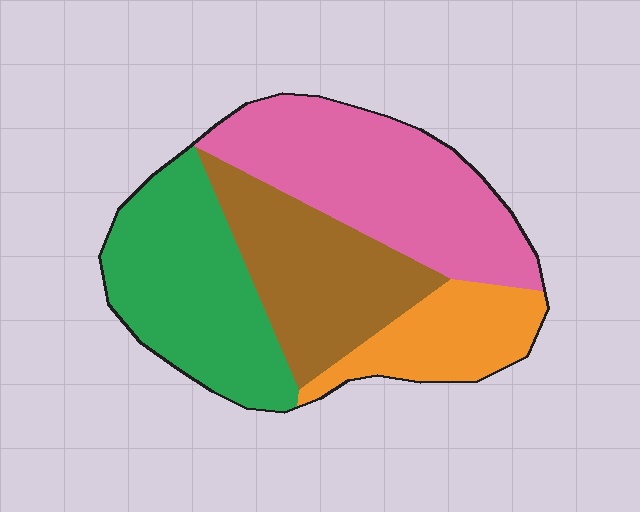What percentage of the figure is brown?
Brown covers about 25% of the figure.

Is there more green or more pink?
Pink.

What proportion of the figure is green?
Green takes up about one quarter (1/4) of the figure.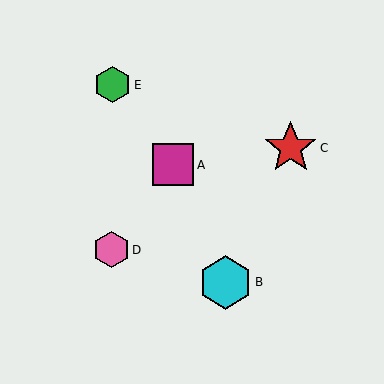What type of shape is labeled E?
Shape E is a green hexagon.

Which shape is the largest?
The cyan hexagon (labeled B) is the largest.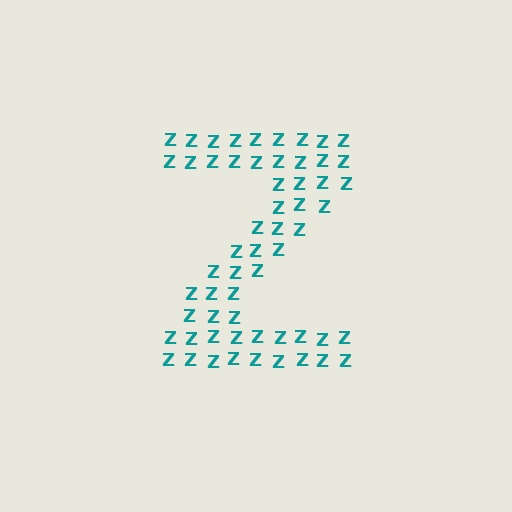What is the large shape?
The large shape is the letter Z.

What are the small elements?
The small elements are letter Z's.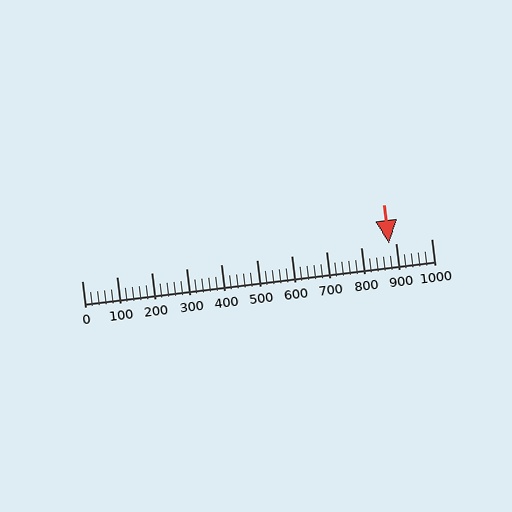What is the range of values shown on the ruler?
The ruler shows values from 0 to 1000.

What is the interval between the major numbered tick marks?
The major tick marks are spaced 100 units apart.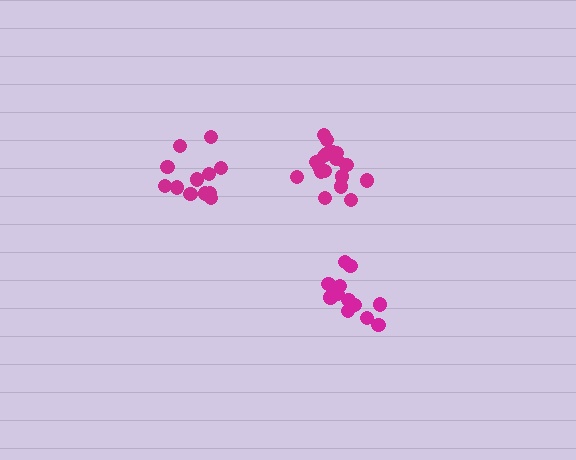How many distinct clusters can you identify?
There are 3 distinct clusters.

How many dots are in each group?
Group 1: 18 dots, Group 2: 12 dots, Group 3: 12 dots (42 total).